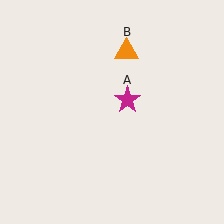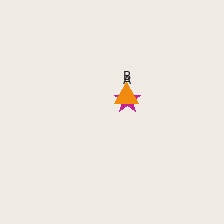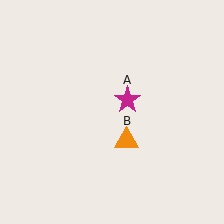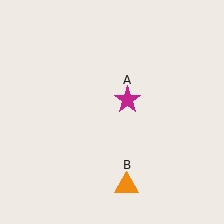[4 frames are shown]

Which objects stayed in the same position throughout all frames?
Magenta star (object A) remained stationary.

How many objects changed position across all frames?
1 object changed position: orange triangle (object B).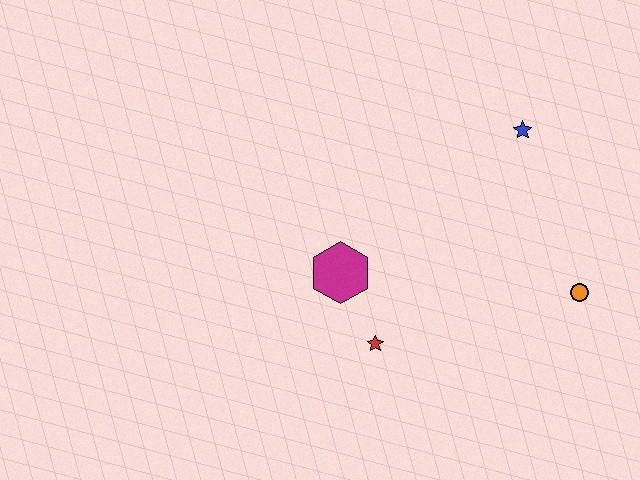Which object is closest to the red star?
The magenta hexagon is closest to the red star.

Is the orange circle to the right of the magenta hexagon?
Yes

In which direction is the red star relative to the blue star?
The red star is below the blue star.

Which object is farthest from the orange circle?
The magenta hexagon is farthest from the orange circle.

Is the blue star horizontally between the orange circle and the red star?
Yes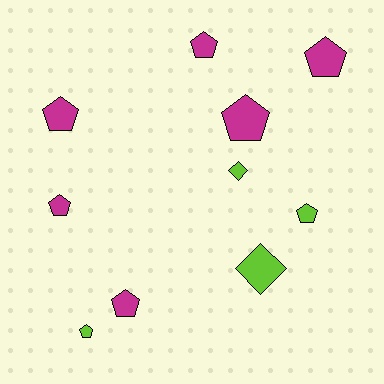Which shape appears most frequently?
Pentagon, with 8 objects.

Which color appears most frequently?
Magenta, with 6 objects.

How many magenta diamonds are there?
There are no magenta diamonds.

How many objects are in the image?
There are 10 objects.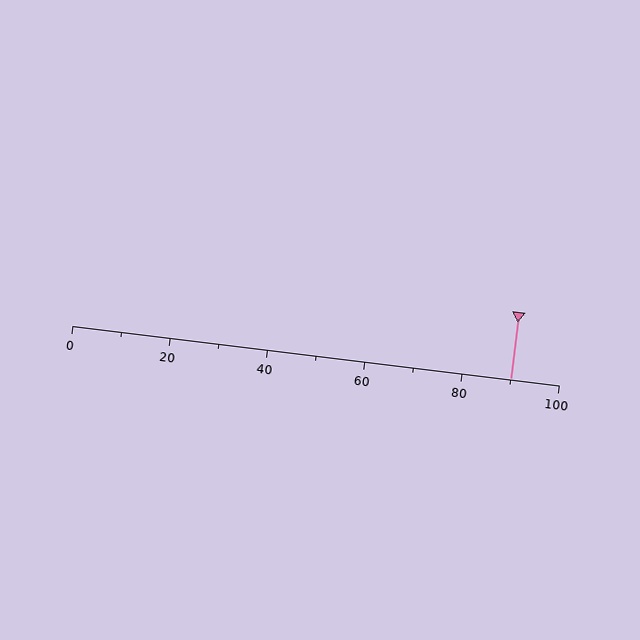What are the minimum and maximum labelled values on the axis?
The axis runs from 0 to 100.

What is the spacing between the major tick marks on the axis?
The major ticks are spaced 20 apart.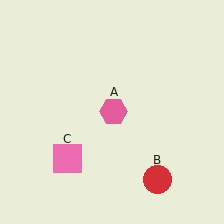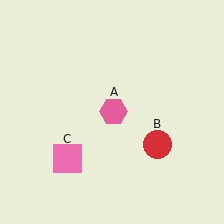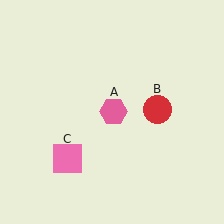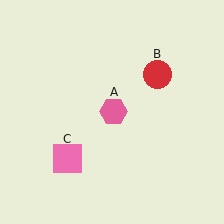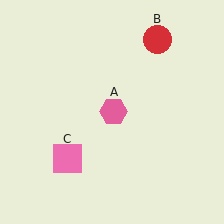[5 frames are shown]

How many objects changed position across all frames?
1 object changed position: red circle (object B).